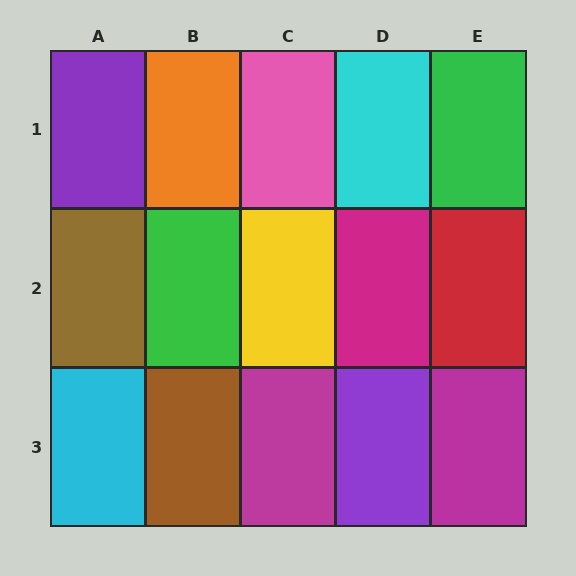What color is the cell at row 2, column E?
Red.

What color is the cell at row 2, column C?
Yellow.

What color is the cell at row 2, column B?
Green.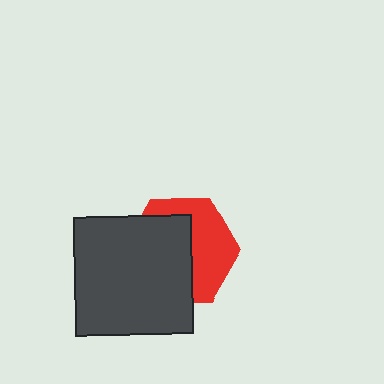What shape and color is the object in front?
The object in front is a dark gray square.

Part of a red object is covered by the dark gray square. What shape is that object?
It is a hexagon.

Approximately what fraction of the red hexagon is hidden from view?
Roughly 55% of the red hexagon is hidden behind the dark gray square.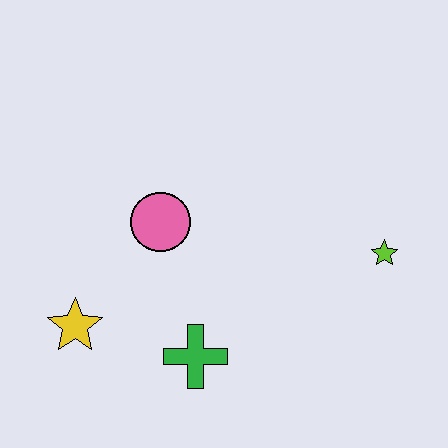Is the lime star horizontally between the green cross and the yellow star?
No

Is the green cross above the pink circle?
No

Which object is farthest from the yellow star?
The lime star is farthest from the yellow star.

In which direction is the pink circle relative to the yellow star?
The pink circle is above the yellow star.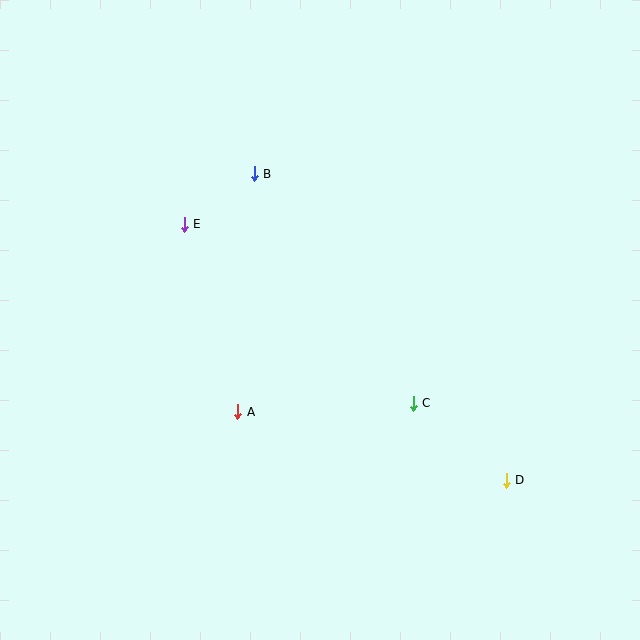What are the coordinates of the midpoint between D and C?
The midpoint between D and C is at (460, 442).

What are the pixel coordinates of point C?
Point C is at (413, 403).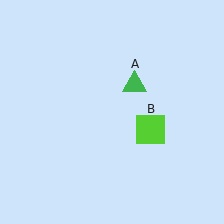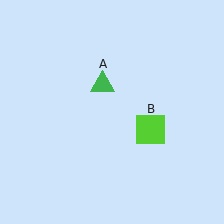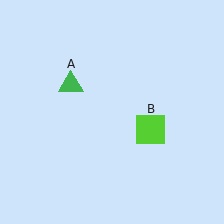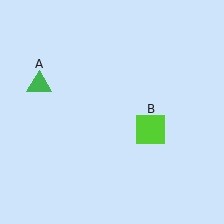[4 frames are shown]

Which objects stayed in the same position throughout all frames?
Lime square (object B) remained stationary.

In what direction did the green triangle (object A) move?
The green triangle (object A) moved left.